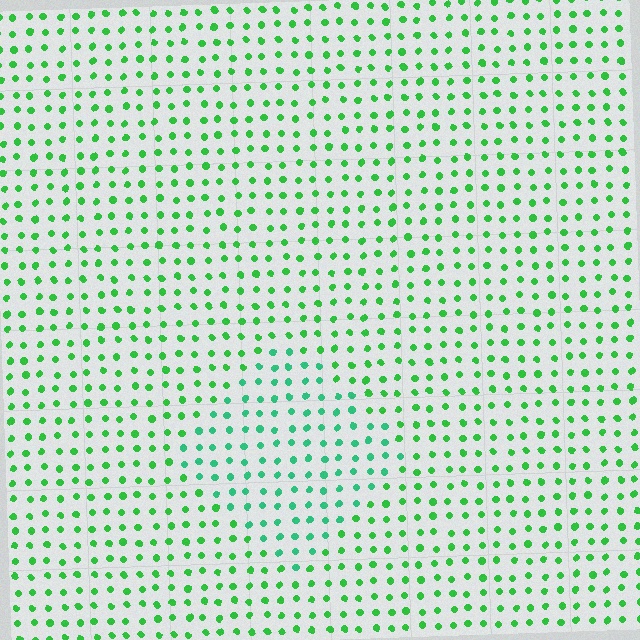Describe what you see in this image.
The image is filled with small green elements in a uniform arrangement. A diamond-shaped region is visible where the elements are tinted to a slightly different hue, forming a subtle color boundary.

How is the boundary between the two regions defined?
The boundary is defined purely by a slight shift in hue (about 27 degrees). Spacing, size, and orientation are identical on both sides.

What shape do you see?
I see a diamond.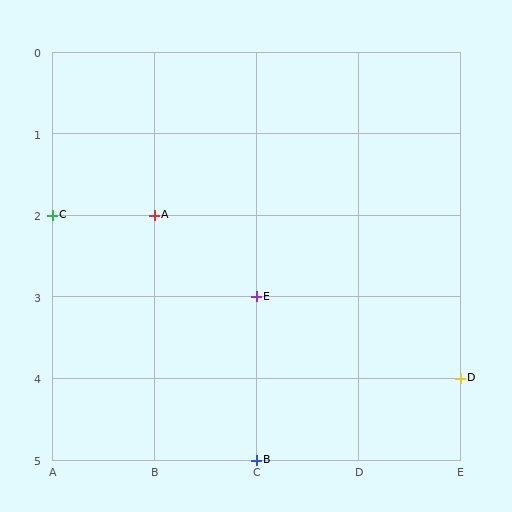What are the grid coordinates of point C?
Point C is at grid coordinates (A, 2).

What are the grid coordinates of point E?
Point E is at grid coordinates (C, 3).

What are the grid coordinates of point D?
Point D is at grid coordinates (E, 4).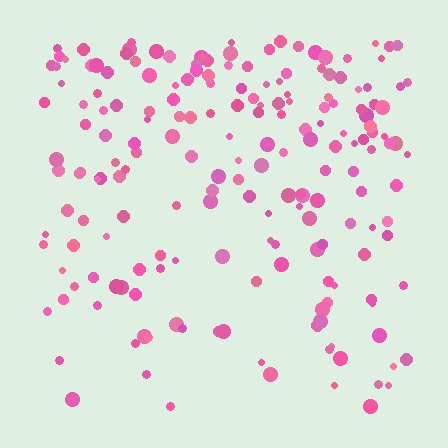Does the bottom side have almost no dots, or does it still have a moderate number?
Still a moderate number, just noticeably fewer than the top.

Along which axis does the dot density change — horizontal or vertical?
Vertical.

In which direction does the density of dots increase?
From bottom to top, with the top side densest.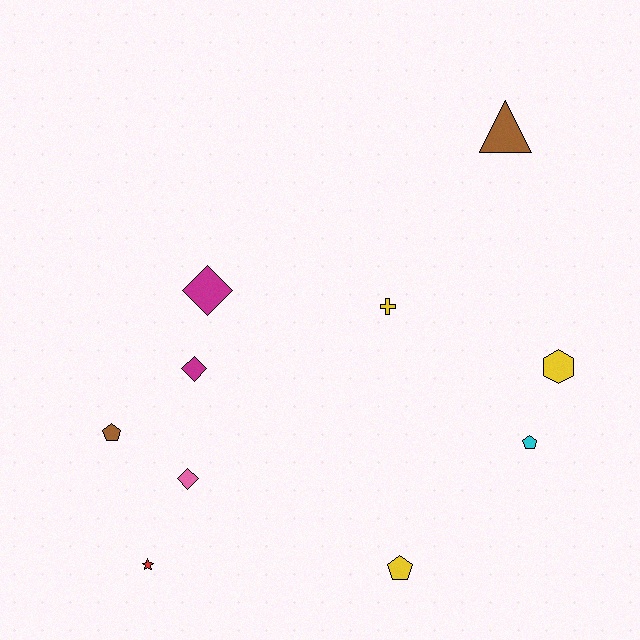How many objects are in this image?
There are 10 objects.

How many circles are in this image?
There are no circles.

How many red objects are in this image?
There is 1 red object.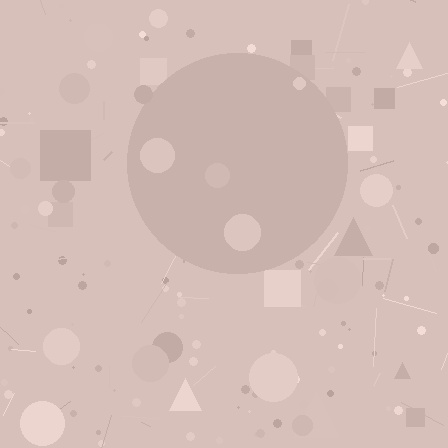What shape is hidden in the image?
A circle is hidden in the image.